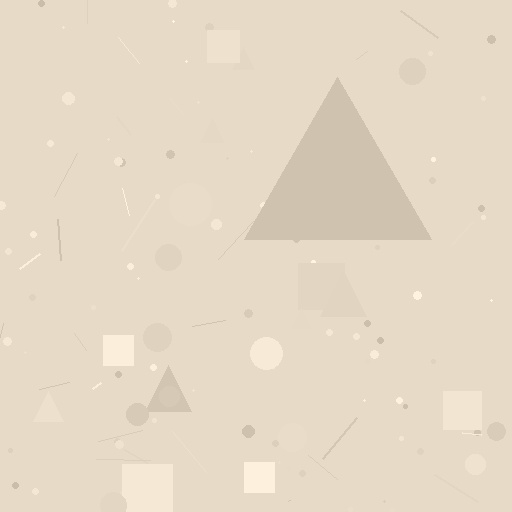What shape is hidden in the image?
A triangle is hidden in the image.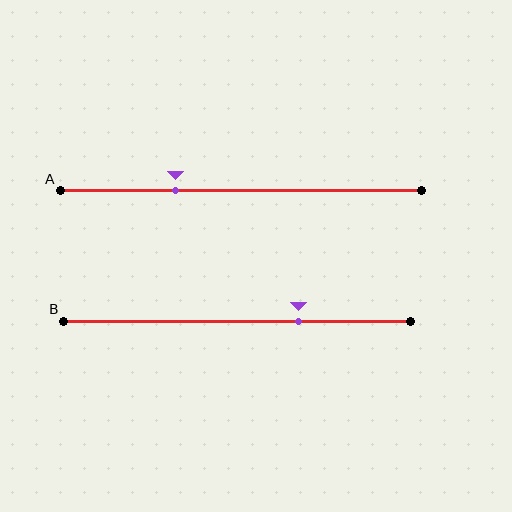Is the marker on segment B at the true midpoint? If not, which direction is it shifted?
No, the marker on segment B is shifted to the right by about 18% of the segment length.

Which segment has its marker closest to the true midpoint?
Segment B has its marker closest to the true midpoint.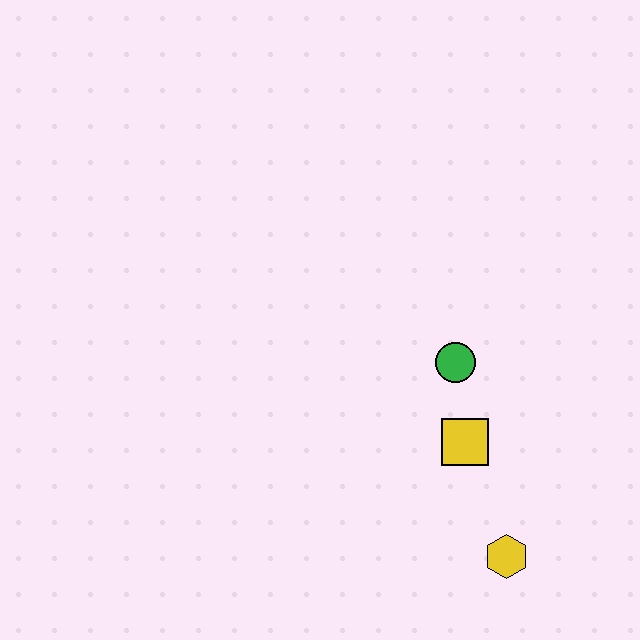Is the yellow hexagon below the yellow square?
Yes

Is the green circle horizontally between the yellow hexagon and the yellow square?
No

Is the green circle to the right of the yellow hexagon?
No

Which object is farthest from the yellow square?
The yellow hexagon is farthest from the yellow square.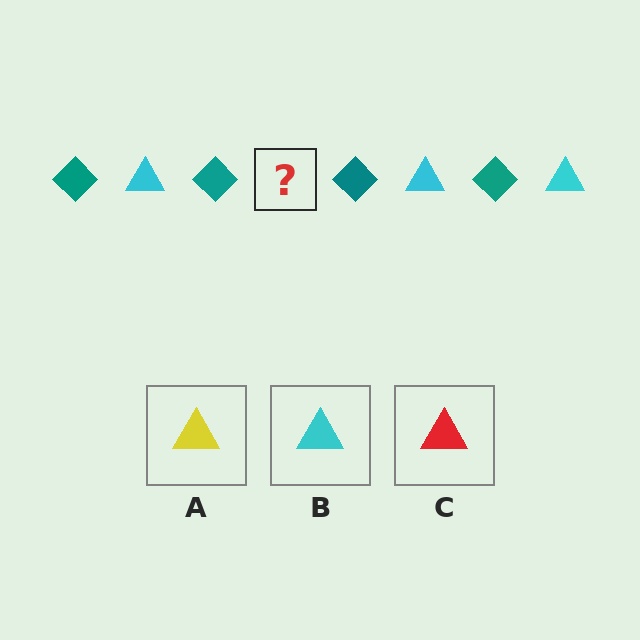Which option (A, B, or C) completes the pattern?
B.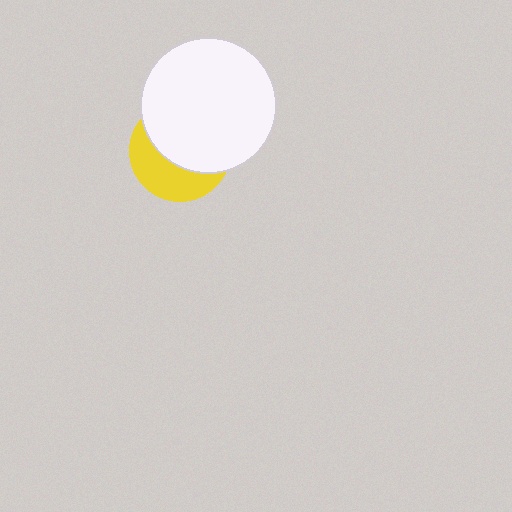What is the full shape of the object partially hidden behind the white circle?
The partially hidden object is a yellow circle.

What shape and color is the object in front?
The object in front is a white circle.